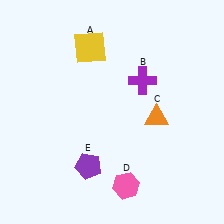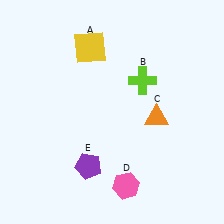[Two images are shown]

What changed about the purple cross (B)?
In Image 1, B is purple. In Image 2, it changed to lime.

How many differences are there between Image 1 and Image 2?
There is 1 difference between the two images.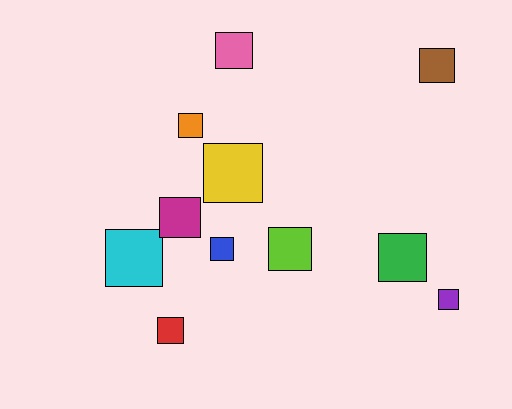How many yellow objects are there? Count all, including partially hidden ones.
There is 1 yellow object.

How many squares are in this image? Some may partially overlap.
There are 11 squares.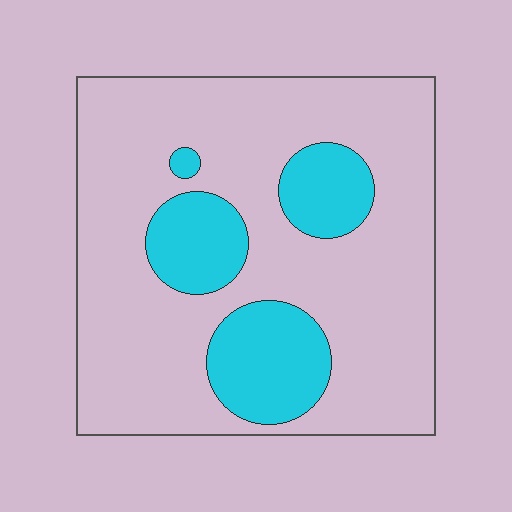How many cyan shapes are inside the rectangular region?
4.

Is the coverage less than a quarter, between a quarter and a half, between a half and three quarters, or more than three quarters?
Less than a quarter.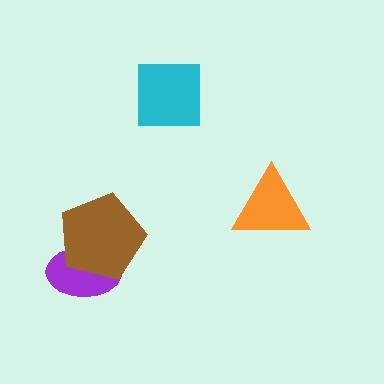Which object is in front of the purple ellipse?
The brown pentagon is in front of the purple ellipse.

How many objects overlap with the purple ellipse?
1 object overlaps with the purple ellipse.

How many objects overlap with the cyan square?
0 objects overlap with the cyan square.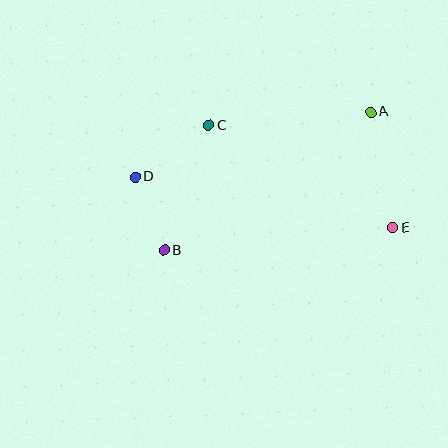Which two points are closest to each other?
Points B and D are closest to each other.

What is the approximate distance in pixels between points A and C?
The distance between A and C is approximately 162 pixels.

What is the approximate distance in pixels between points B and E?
The distance between B and E is approximately 230 pixels.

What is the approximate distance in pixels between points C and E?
The distance between C and E is approximately 211 pixels.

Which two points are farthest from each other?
Points D and E are farthest from each other.